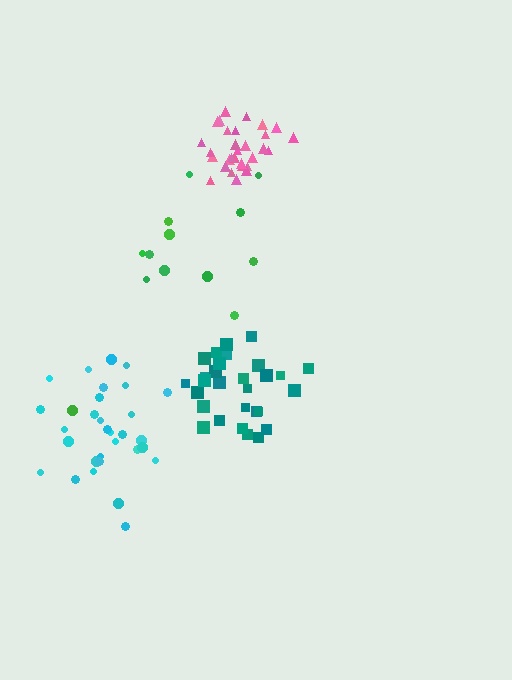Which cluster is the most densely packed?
Pink.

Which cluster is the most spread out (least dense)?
Green.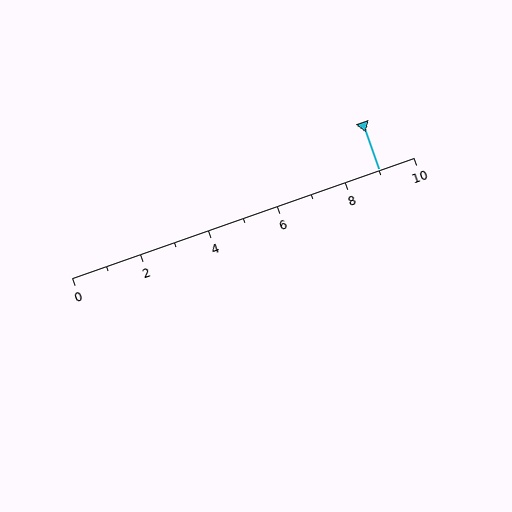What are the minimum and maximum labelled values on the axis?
The axis runs from 0 to 10.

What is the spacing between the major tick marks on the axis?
The major ticks are spaced 2 apart.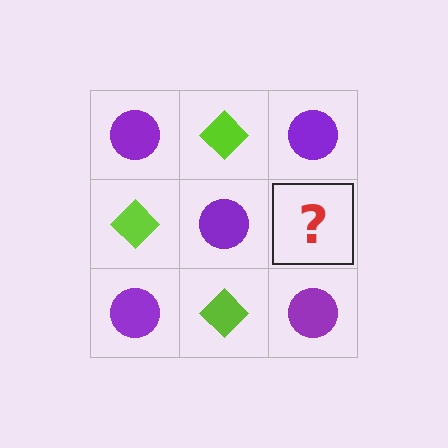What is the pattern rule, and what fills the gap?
The rule is that it alternates purple circle and lime diamond in a checkerboard pattern. The gap should be filled with a lime diamond.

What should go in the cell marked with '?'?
The missing cell should contain a lime diamond.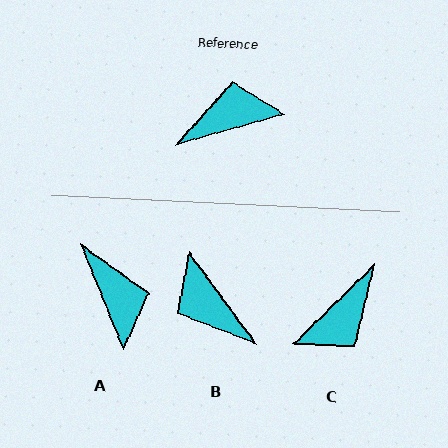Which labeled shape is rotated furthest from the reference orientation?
C, about 151 degrees away.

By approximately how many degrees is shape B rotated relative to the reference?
Approximately 110 degrees counter-clockwise.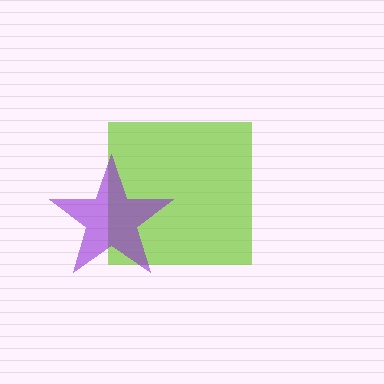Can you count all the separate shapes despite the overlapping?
Yes, there are 2 separate shapes.